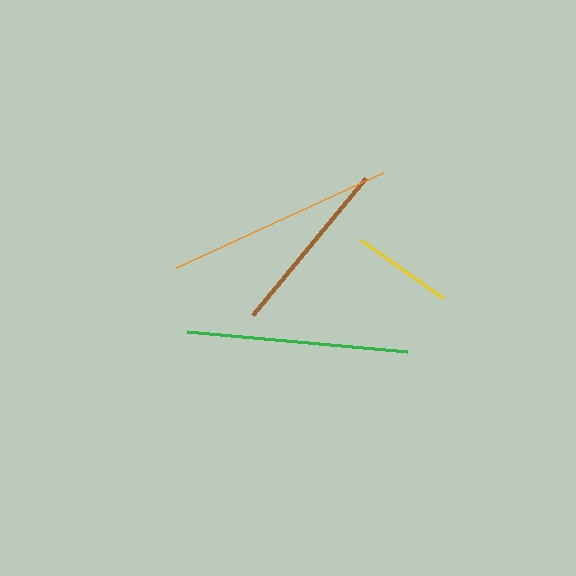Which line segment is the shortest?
The yellow line is the shortest at approximately 101 pixels.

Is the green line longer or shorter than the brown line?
The green line is longer than the brown line.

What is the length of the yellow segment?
The yellow segment is approximately 101 pixels long.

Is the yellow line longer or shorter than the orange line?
The orange line is longer than the yellow line.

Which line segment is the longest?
The orange line is the longest at approximately 227 pixels.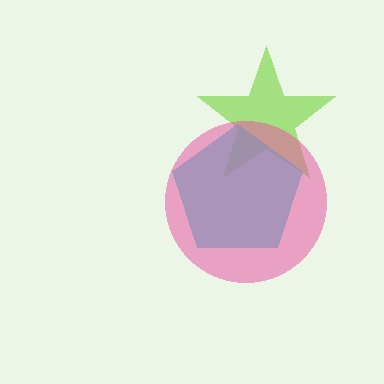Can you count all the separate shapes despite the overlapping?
Yes, there are 3 separate shapes.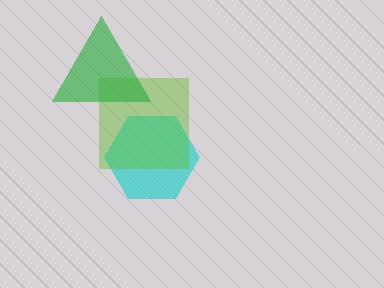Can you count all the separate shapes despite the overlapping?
Yes, there are 3 separate shapes.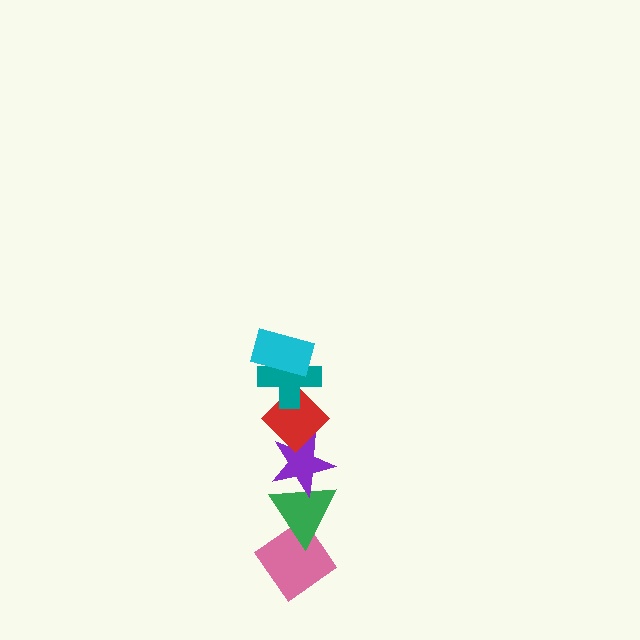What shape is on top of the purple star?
The red diamond is on top of the purple star.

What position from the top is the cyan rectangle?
The cyan rectangle is 1st from the top.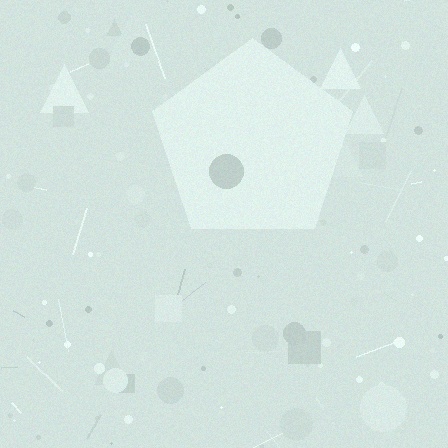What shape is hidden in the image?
A pentagon is hidden in the image.